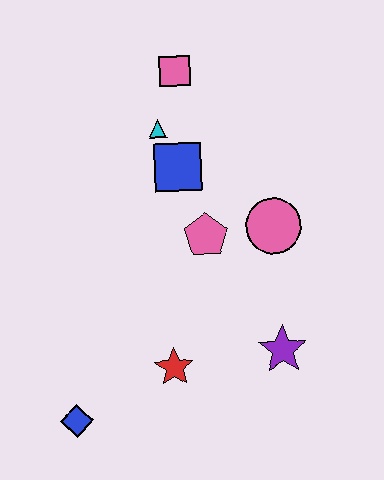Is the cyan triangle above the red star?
Yes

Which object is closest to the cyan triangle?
The blue square is closest to the cyan triangle.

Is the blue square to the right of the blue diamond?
Yes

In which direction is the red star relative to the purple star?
The red star is to the left of the purple star.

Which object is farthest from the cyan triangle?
The blue diamond is farthest from the cyan triangle.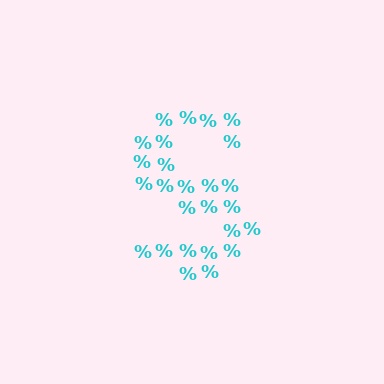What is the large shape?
The large shape is the letter S.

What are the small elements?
The small elements are percent signs.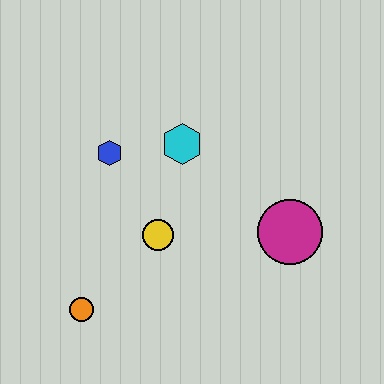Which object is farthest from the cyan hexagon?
The orange circle is farthest from the cyan hexagon.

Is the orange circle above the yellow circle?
No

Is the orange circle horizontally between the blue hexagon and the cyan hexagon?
No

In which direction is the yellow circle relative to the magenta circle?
The yellow circle is to the left of the magenta circle.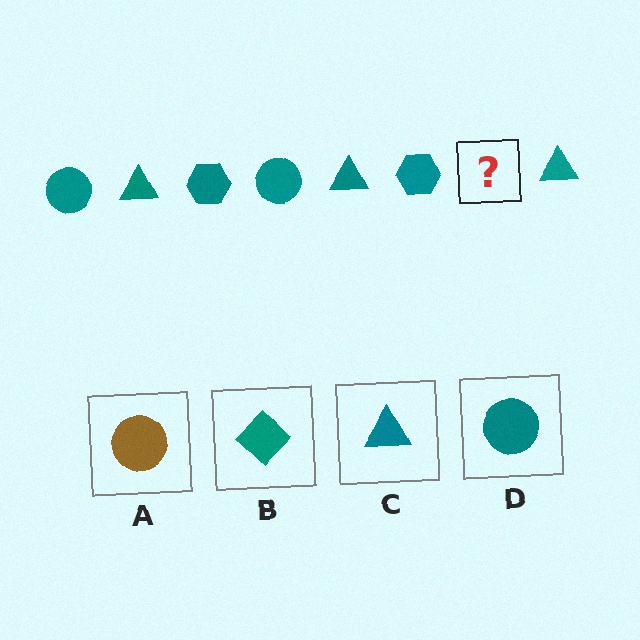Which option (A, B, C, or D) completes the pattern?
D.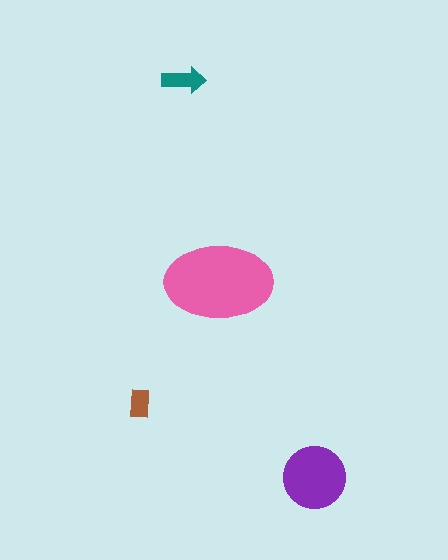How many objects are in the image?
There are 4 objects in the image.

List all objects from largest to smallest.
The pink ellipse, the purple circle, the teal arrow, the brown rectangle.